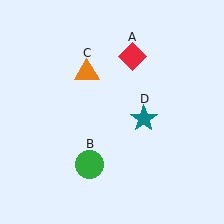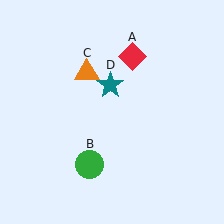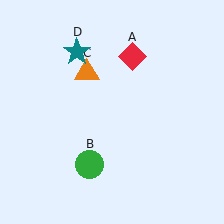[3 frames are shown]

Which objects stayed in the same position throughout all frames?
Red diamond (object A) and green circle (object B) and orange triangle (object C) remained stationary.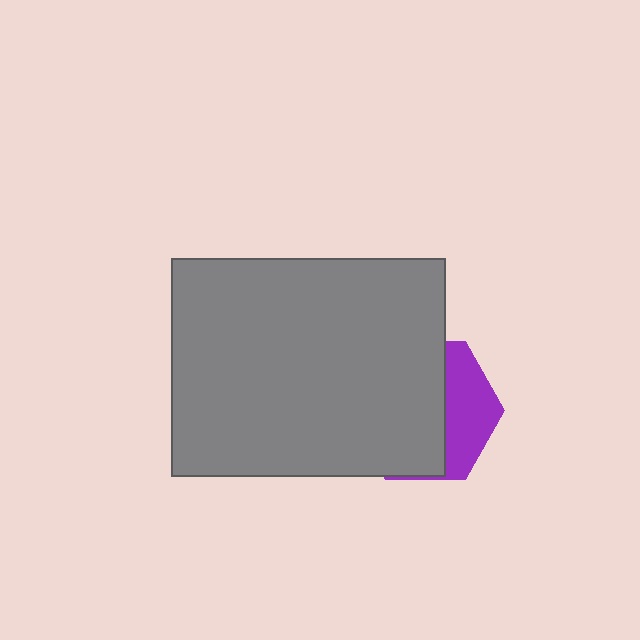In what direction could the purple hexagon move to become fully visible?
The purple hexagon could move right. That would shift it out from behind the gray rectangle entirely.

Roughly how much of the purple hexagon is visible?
A small part of it is visible (roughly 34%).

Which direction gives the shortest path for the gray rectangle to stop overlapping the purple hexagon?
Moving left gives the shortest separation.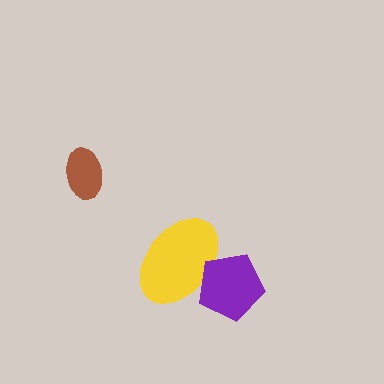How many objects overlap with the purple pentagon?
1 object overlaps with the purple pentagon.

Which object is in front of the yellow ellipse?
The purple pentagon is in front of the yellow ellipse.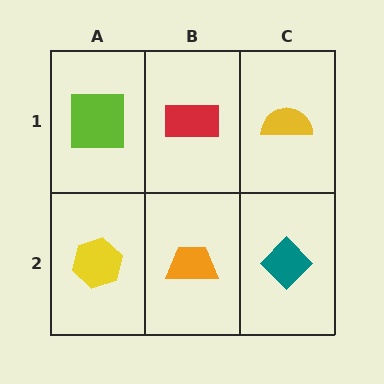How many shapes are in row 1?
3 shapes.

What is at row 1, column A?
A lime square.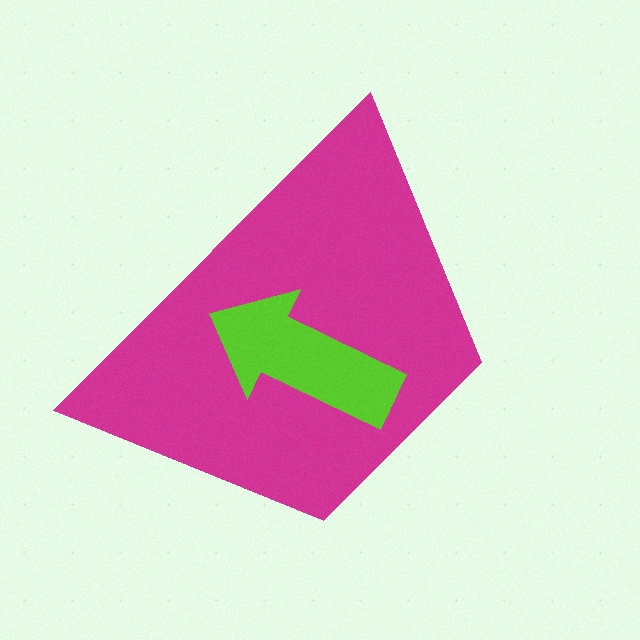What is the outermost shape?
The magenta trapezoid.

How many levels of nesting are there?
2.